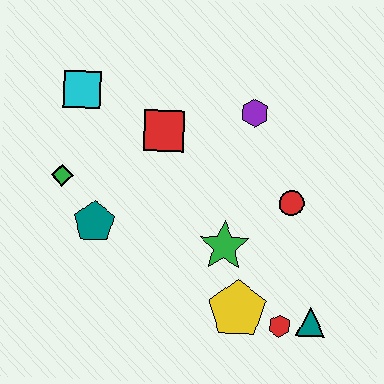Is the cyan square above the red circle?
Yes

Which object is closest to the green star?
The yellow pentagon is closest to the green star.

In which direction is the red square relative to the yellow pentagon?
The red square is above the yellow pentagon.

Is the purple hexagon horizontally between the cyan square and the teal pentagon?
No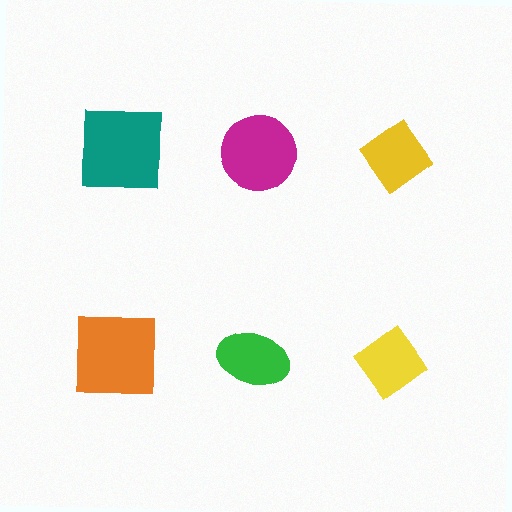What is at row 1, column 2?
A magenta circle.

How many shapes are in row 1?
3 shapes.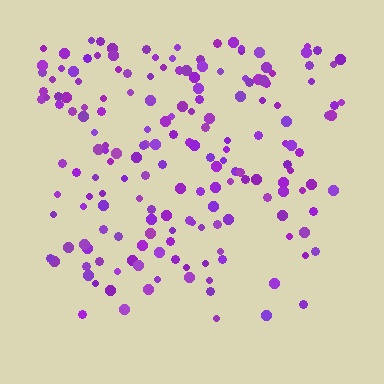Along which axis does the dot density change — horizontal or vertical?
Vertical.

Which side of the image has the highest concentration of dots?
The top.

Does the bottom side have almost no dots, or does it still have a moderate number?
Still a moderate number, just noticeably fewer than the top.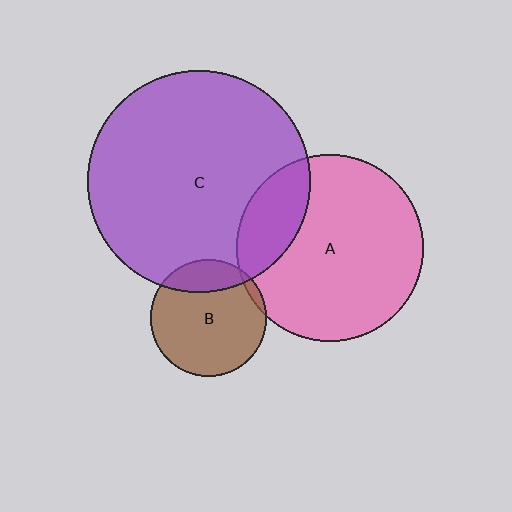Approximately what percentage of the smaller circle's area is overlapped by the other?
Approximately 20%.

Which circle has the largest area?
Circle C (purple).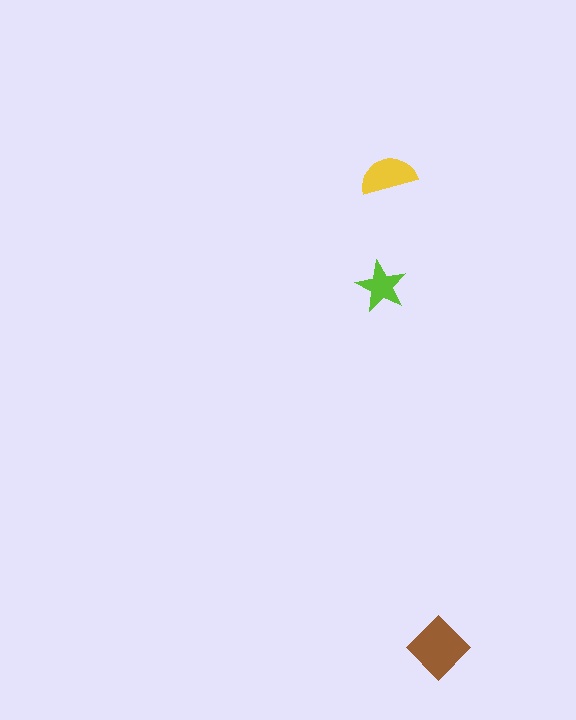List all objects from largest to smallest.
The brown diamond, the yellow semicircle, the lime star.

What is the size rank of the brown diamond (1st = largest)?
1st.